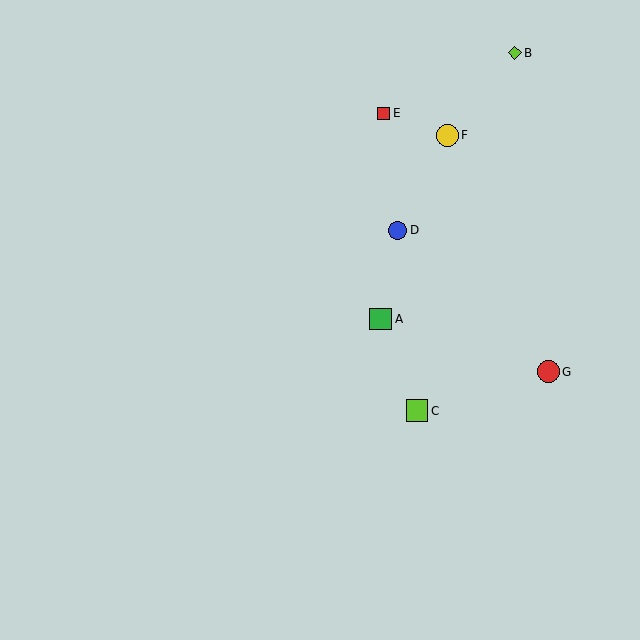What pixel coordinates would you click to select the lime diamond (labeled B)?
Click at (515, 53) to select the lime diamond B.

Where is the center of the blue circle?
The center of the blue circle is at (398, 230).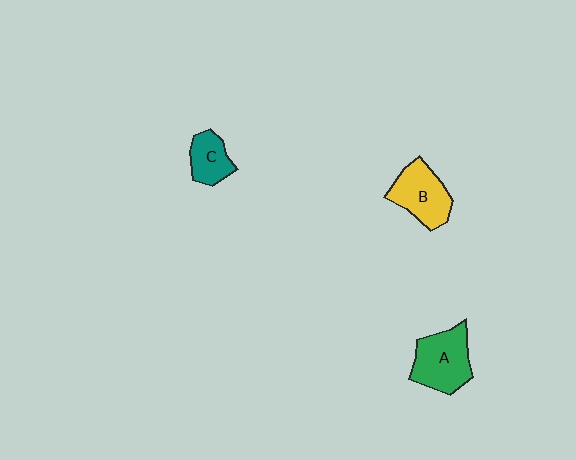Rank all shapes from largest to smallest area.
From largest to smallest: A (green), B (yellow), C (teal).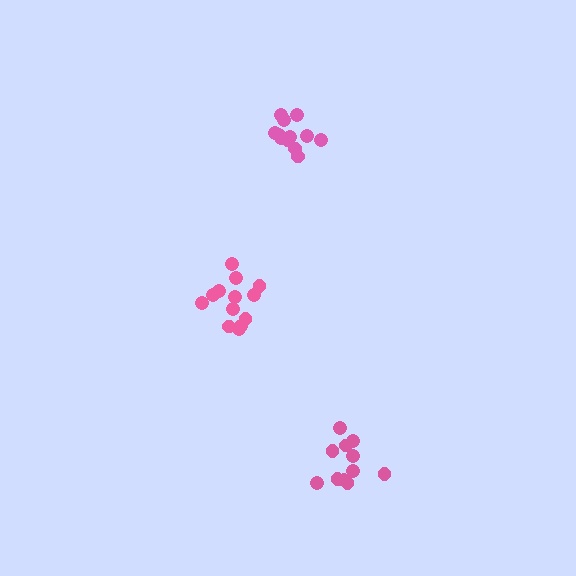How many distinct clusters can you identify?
There are 3 distinct clusters.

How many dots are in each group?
Group 1: 13 dots, Group 2: 12 dots, Group 3: 11 dots (36 total).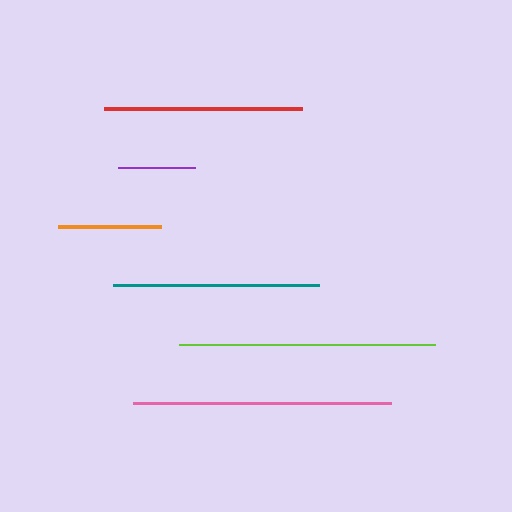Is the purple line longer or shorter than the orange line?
The orange line is longer than the purple line.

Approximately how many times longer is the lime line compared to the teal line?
The lime line is approximately 1.2 times the length of the teal line.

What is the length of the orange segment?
The orange segment is approximately 103 pixels long.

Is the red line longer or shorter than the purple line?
The red line is longer than the purple line.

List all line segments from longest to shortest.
From longest to shortest: pink, lime, teal, red, orange, purple.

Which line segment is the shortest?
The purple line is the shortest at approximately 78 pixels.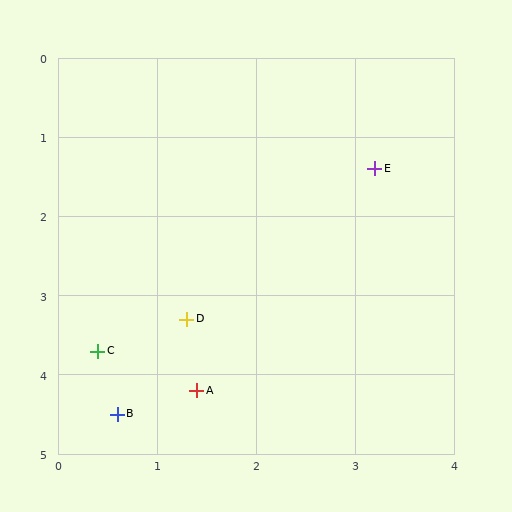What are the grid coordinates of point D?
Point D is at approximately (1.3, 3.3).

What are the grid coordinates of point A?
Point A is at approximately (1.4, 4.2).